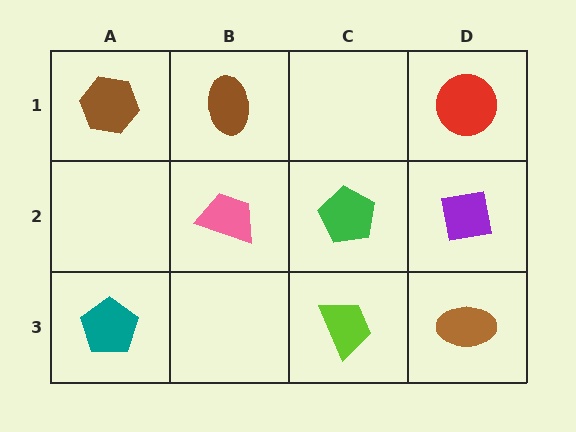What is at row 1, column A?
A brown hexagon.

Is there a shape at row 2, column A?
No, that cell is empty.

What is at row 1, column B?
A brown ellipse.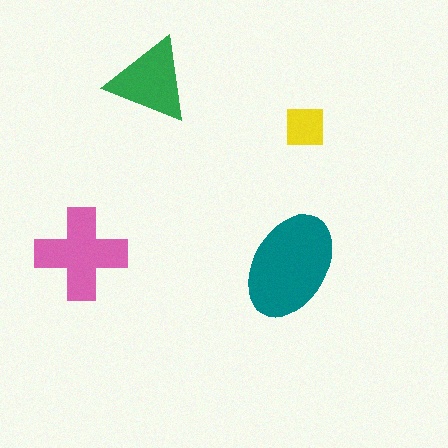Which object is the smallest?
The yellow square.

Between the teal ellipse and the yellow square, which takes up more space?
The teal ellipse.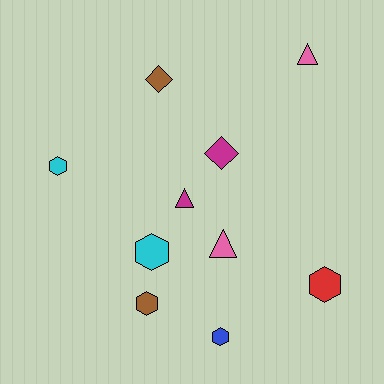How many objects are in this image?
There are 10 objects.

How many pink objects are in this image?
There are 2 pink objects.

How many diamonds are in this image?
There are 2 diamonds.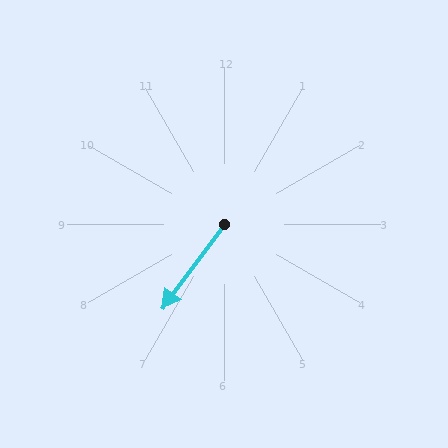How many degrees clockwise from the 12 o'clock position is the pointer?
Approximately 216 degrees.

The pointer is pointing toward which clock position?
Roughly 7 o'clock.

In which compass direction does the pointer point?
Southwest.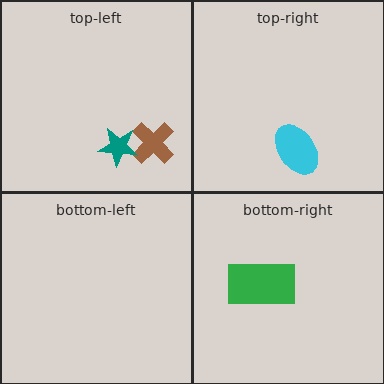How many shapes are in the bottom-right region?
1.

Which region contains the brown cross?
The top-left region.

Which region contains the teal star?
The top-left region.